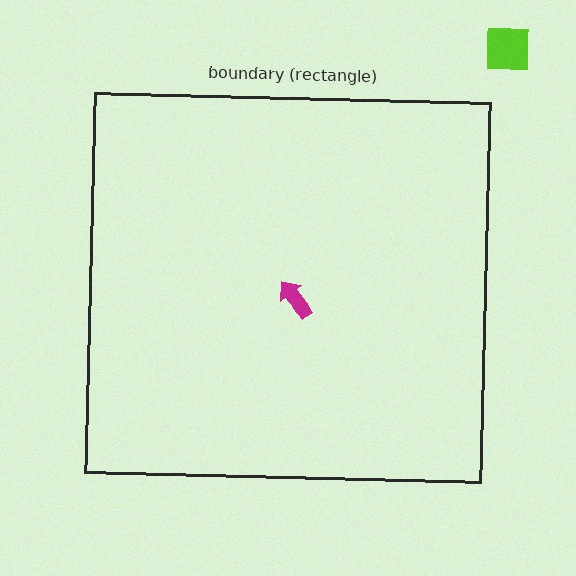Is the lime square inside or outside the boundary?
Outside.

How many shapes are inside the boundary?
1 inside, 1 outside.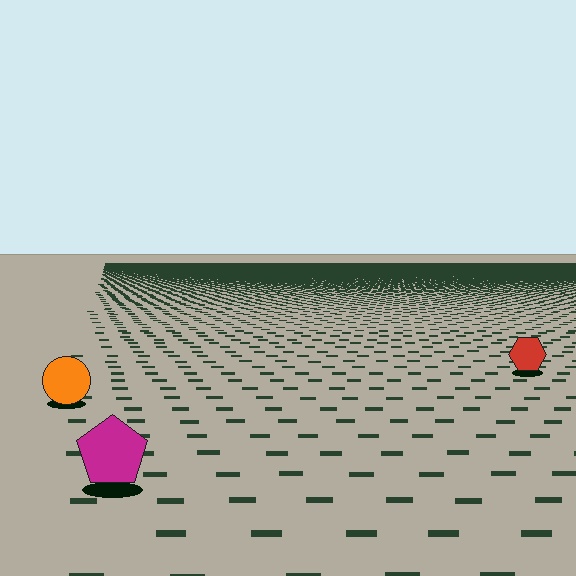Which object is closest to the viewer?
The magenta pentagon is closest. The texture marks near it are larger and more spread out.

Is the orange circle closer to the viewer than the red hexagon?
Yes. The orange circle is closer — you can tell from the texture gradient: the ground texture is coarser near it.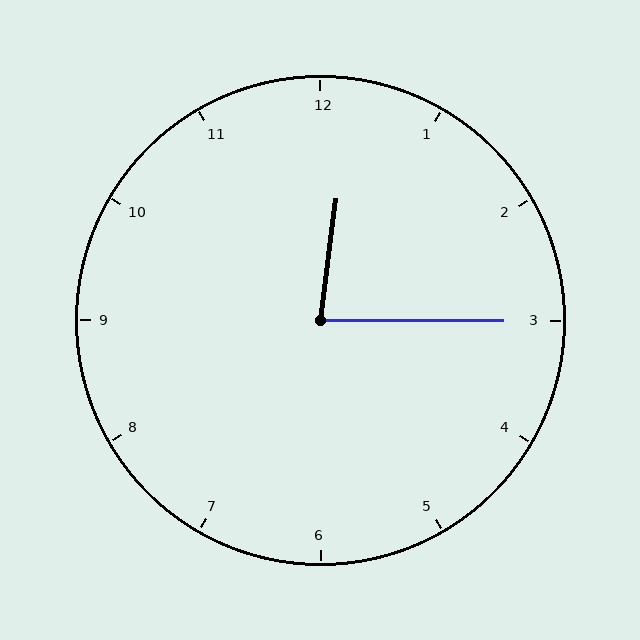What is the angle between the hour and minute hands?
Approximately 82 degrees.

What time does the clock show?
12:15.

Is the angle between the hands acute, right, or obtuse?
It is acute.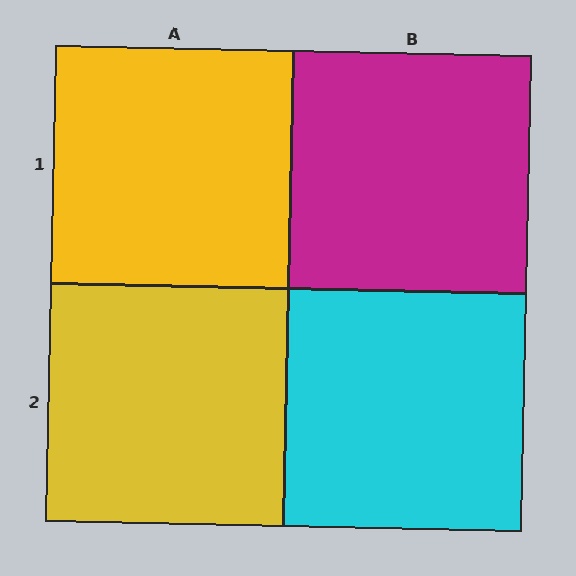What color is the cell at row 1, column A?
Yellow.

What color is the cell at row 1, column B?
Magenta.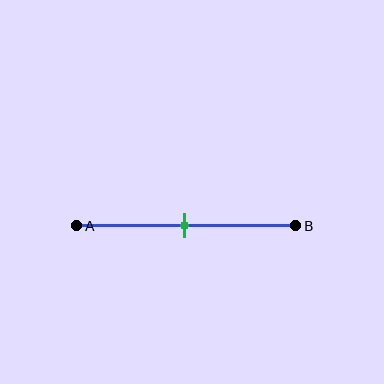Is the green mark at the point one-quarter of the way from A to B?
No, the mark is at about 50% from A, not at the 25% one-quarter point.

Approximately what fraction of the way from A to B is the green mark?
The green mark is approximately 50% of the way from A to B.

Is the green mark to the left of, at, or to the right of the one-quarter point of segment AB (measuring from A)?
The green mark is to the right of the one-quarter point of segment AB.